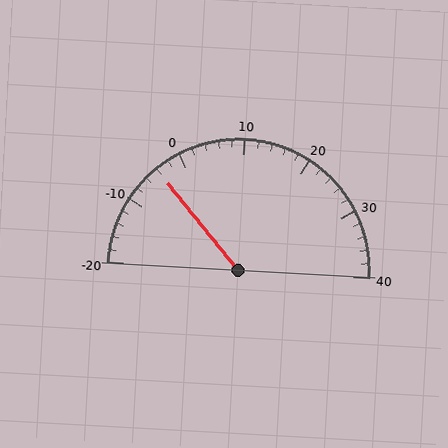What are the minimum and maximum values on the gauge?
The gauge ranges from -20 to 40.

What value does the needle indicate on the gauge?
The needle indicates approximately -4.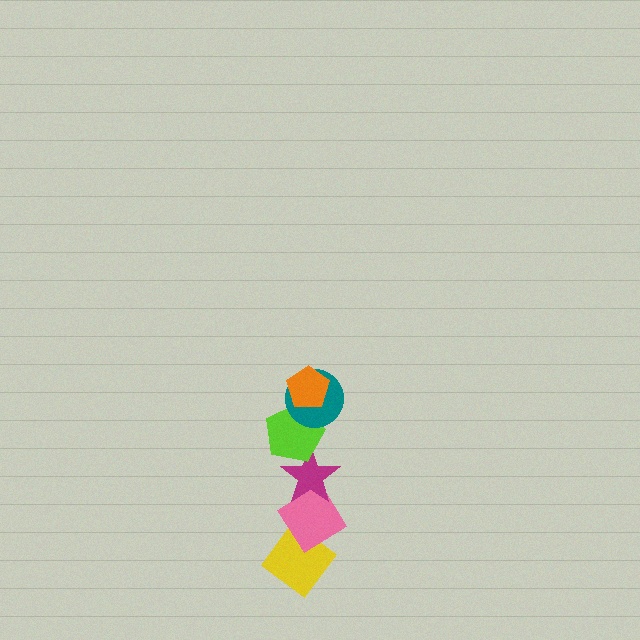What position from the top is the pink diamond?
The pink diamond is 5th from the top.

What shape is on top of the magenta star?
The lime pentagon is on top of the magenta star.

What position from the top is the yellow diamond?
The yellow diamond is 6th from the top.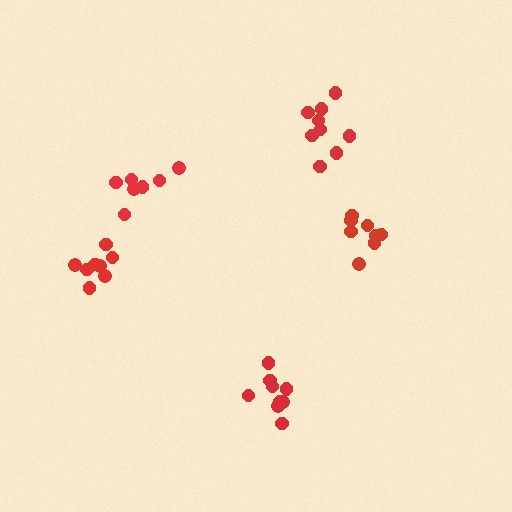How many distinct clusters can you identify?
There are 5 distinct clusters.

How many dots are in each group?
Group 1: 7 dots, Group 2: 9 dots, Group 3: 9 dots, Group 4: 8 dots, Group 5: 8 dots (41 total).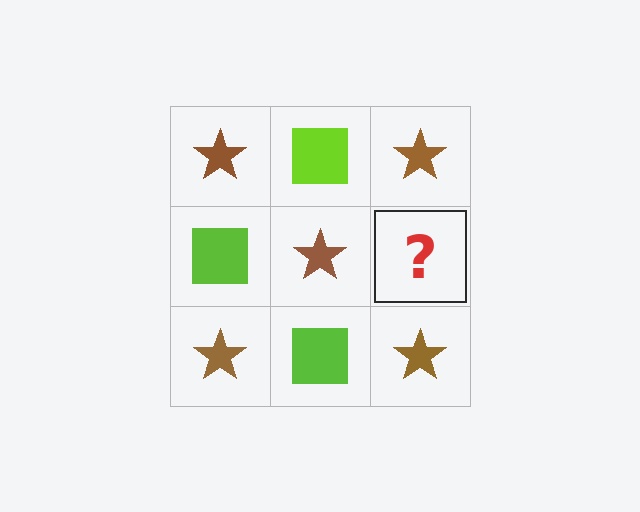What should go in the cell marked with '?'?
The missing cell should contain a lime square.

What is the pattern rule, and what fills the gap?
The rule is that it alternates brown star and lime square in a checkerboard pattern. The gap should be filled with a lime square.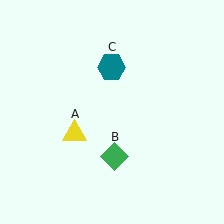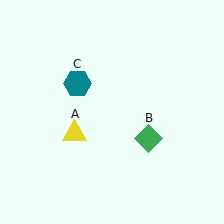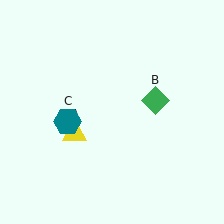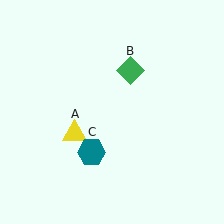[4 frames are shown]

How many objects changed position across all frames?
2 objects changed position: green diamond (object B), teal hexagon (object C).